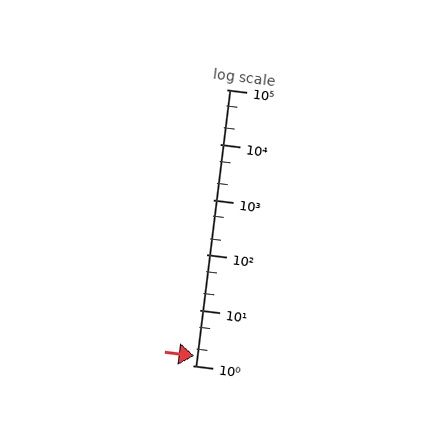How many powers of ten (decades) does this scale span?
The scale spans 5 decades, from 1 to 100000.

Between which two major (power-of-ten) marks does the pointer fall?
The pointer is between 1 and 10.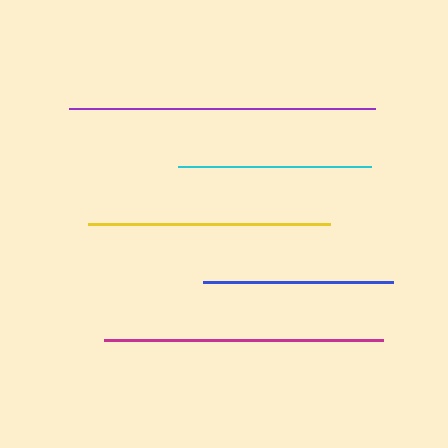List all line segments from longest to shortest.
From longest to shortest: purple, magenta, yellow, cyan, blue.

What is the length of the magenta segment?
The magenta segment is approximately 279 pixels long.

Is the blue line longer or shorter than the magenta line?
The magenta line is longer than the blue line.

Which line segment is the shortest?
The blue line is the shortest at approximately 190 pixels.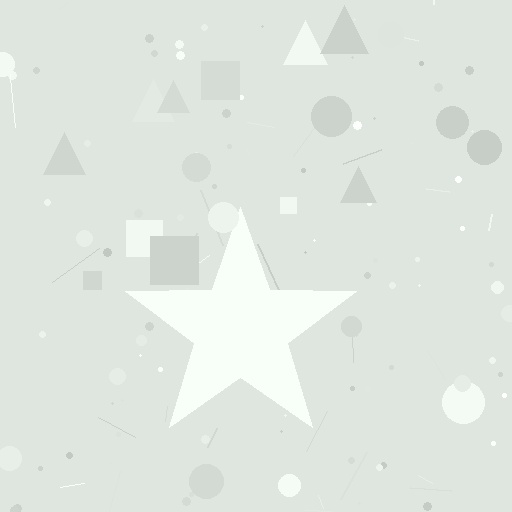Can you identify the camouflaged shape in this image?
The camouflaged shape is a star.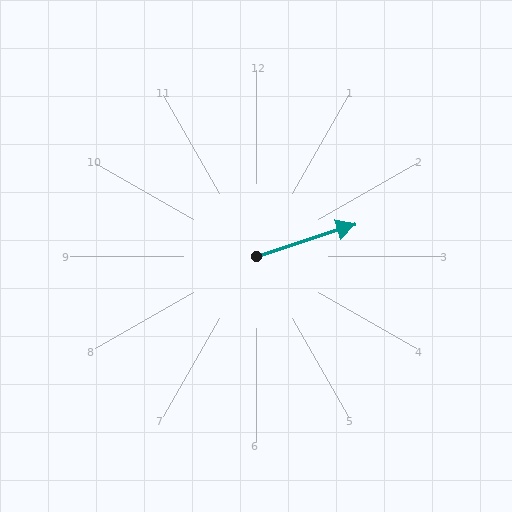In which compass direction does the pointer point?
East.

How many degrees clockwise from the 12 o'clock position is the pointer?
Approximately 72 degrees.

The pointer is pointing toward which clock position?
Roughly 2 o'clock.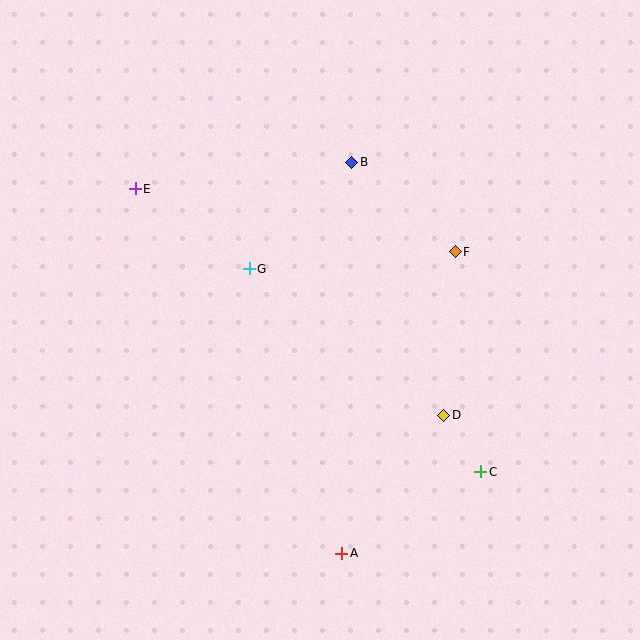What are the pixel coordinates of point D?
Point D is at (444, 415).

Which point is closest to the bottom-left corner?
Point A is closest to the bottom-left corner.